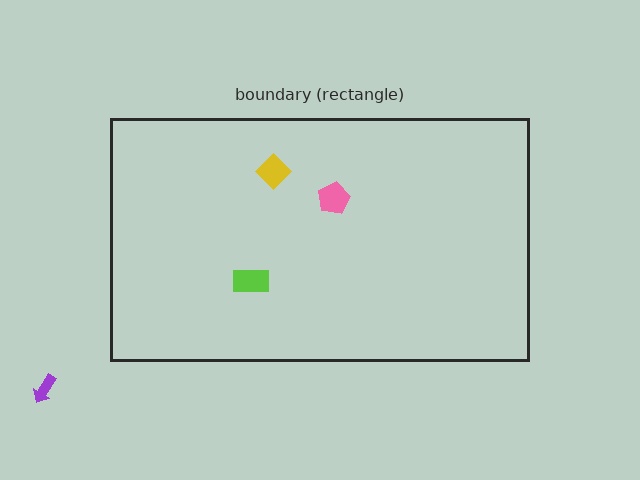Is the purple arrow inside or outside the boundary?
Outside.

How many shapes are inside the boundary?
3 inside, 1 outside.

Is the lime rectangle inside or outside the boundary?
Inside.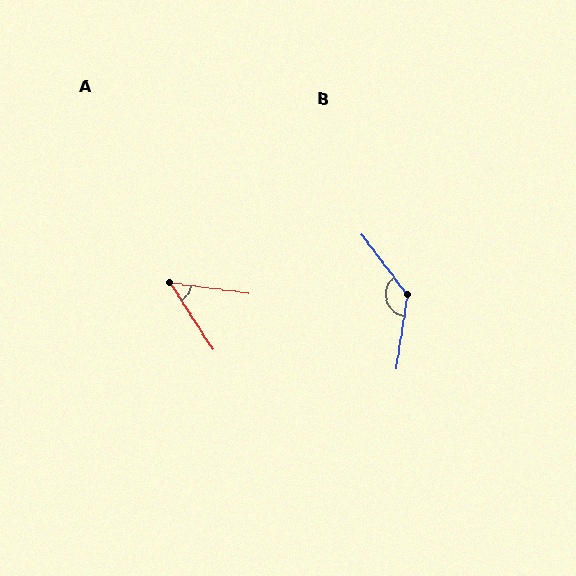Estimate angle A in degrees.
Approximately 50 degrees.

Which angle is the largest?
B, at approximately 134 degrees.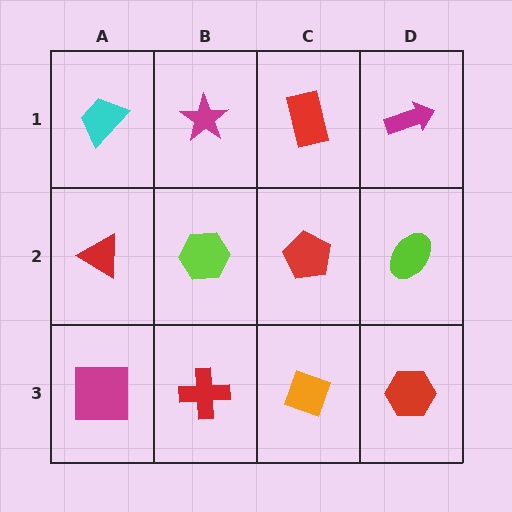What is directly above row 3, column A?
A red triangle.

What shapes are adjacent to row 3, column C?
A red pentagon (row 2, column C), a red cross (row 3, column B), a red hexagon (row 3, column D).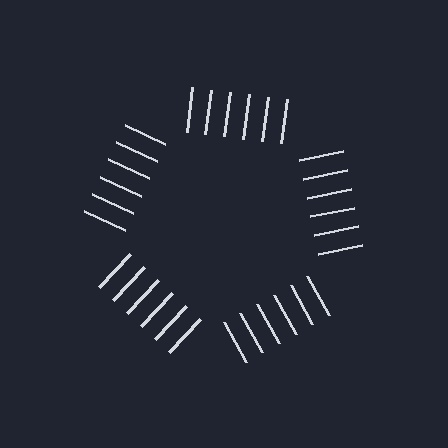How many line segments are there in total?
30 — 6 along each of the 5 edges.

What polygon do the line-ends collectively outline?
An illusory pentagon — the line segments terminate on its edges but no continuous stroke is drawn.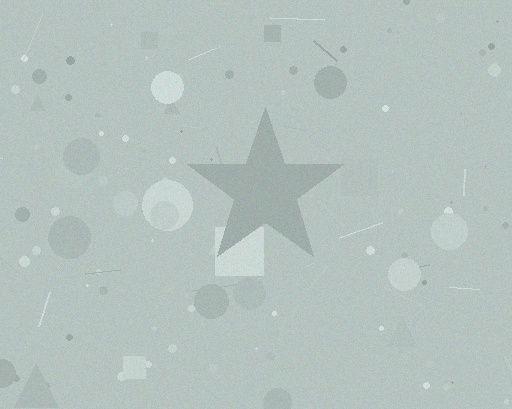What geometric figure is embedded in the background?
A star is embedded in the background.